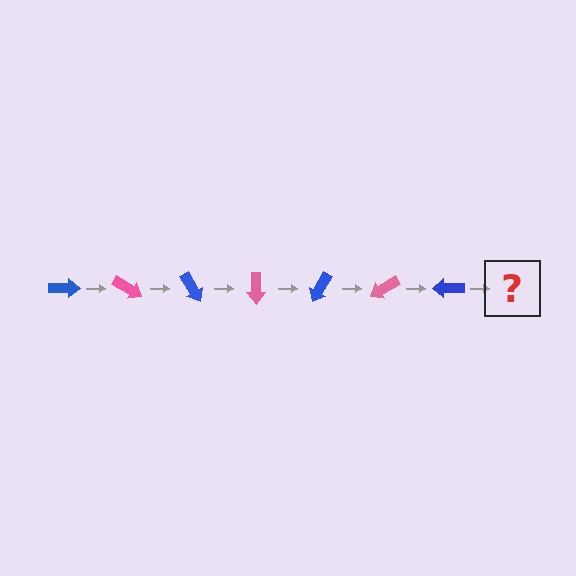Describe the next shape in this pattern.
It should be a pink arrow, rotated 210 degrees from the start.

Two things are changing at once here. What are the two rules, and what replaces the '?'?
The two rules are that it rotates 30 degrees each step and the color cycles through blue and pink. The '?' should be a pink arrow, rotated 210 degrees from the start.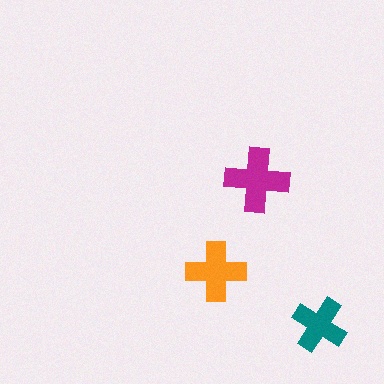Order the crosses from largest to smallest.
the magenta one, the orange one, the teal one.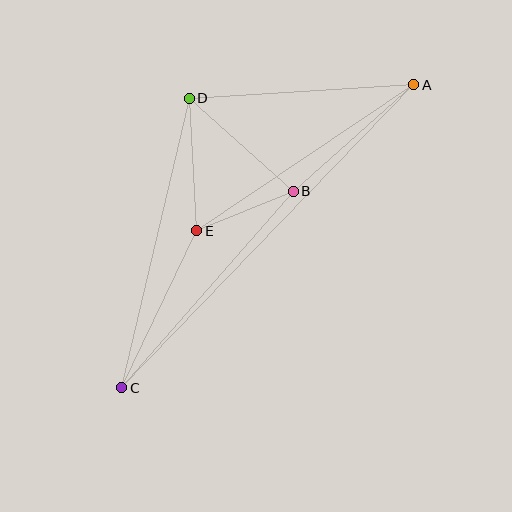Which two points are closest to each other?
Points B and E are closest to each other.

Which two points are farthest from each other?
Points A and C are farthest from each other.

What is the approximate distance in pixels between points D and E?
The distance between D and E is approximately 133 pixels.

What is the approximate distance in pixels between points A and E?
The distance between A and E is approximately 262 pixels.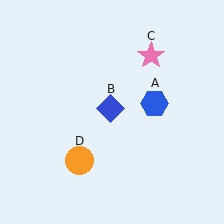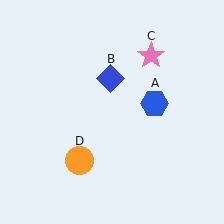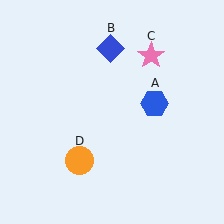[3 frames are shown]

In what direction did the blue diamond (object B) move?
The blue diamond (object B) moved up.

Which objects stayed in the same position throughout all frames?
Blue hexagon (object A) and pink star (object C) and orange circle (object D) remained stationary.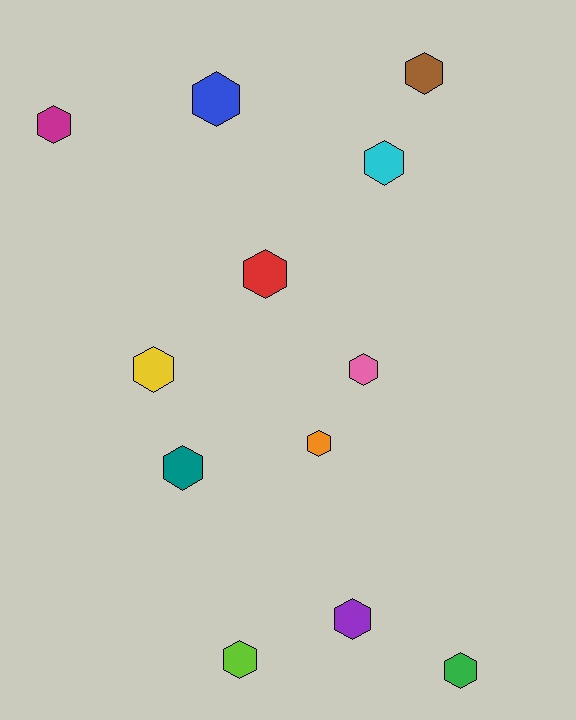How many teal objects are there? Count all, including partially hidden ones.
There is 1 teal object.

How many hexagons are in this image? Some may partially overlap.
There are 12 hexagons.